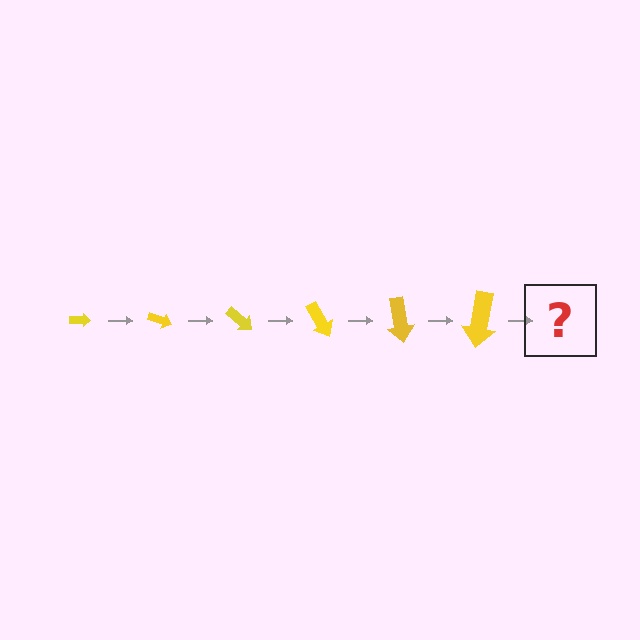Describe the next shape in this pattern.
It should be an arrow, larger than the previous one and rotated 120 degrees from the start.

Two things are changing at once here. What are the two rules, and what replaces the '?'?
The two rules are that the arrow grows larger each step and it rotates 20 degrees each step. The '?' should be an arrow, larger than the previous one and rotated 120 degrees from the start.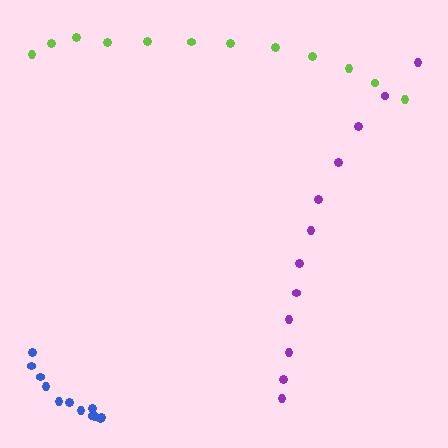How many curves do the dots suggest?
There are 3 distinct paths.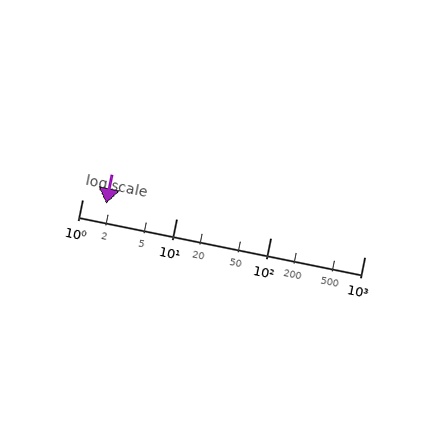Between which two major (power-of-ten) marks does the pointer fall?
The pointer is between 1 and 10.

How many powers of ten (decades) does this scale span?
The scale spans 3 decades, from 1 to 1000.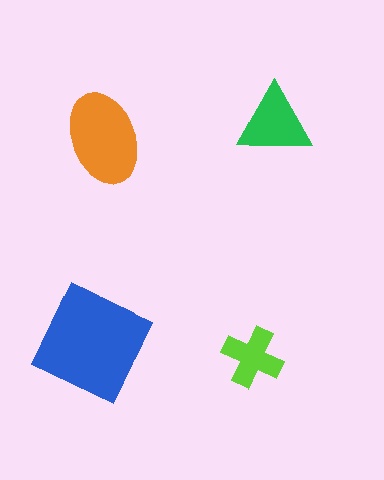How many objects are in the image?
There are 4 objects in the image.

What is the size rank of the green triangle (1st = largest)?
3rd.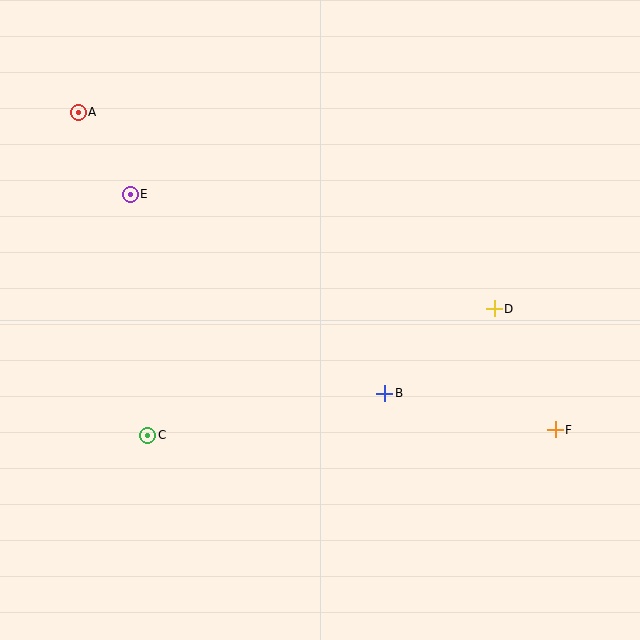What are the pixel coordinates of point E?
Point E is at (130, 194).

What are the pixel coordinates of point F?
Point F is at (555, 430).